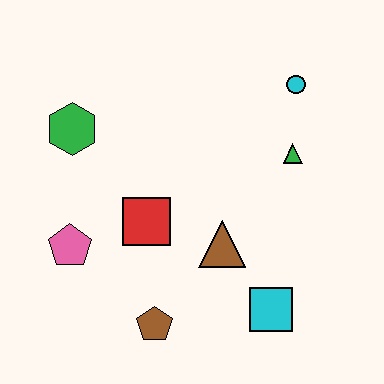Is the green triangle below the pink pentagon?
No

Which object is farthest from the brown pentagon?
The cyan circle is farthest from the brown pentagon.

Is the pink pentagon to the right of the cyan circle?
No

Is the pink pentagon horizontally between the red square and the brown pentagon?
No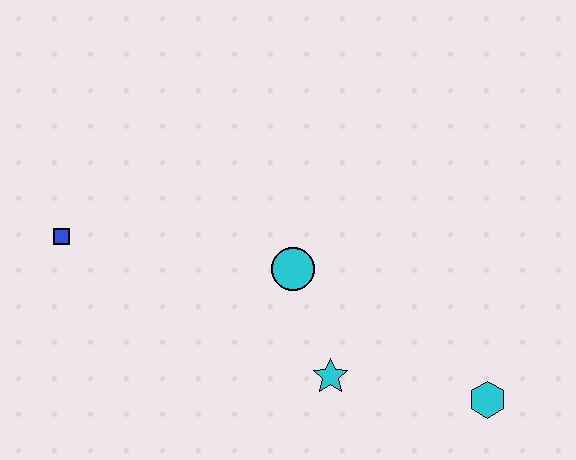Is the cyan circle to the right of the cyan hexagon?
No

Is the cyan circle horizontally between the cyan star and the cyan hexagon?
No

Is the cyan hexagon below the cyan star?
Yes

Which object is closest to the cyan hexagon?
The cyan star is closest to the cyan hexagon.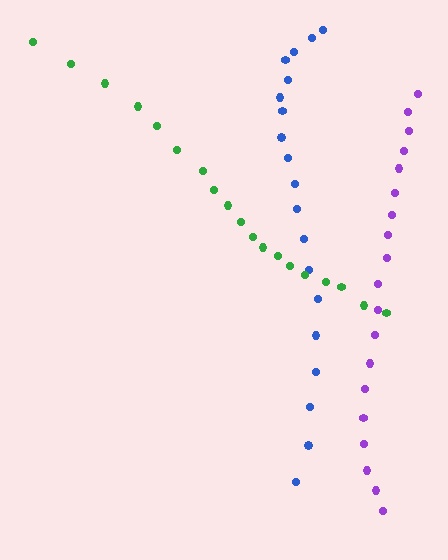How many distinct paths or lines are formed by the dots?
There are 3 distinct paths.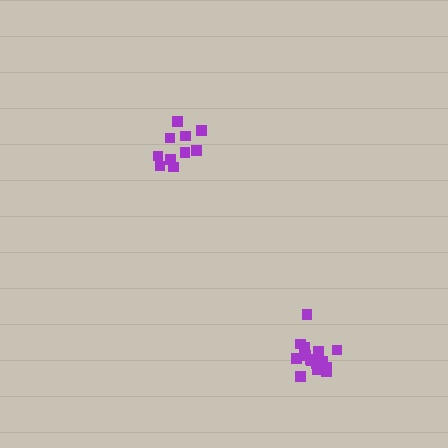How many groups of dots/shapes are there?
There are 2 groups.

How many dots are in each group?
Group 1: 16 dots, Group 2: 10 dots (26 total).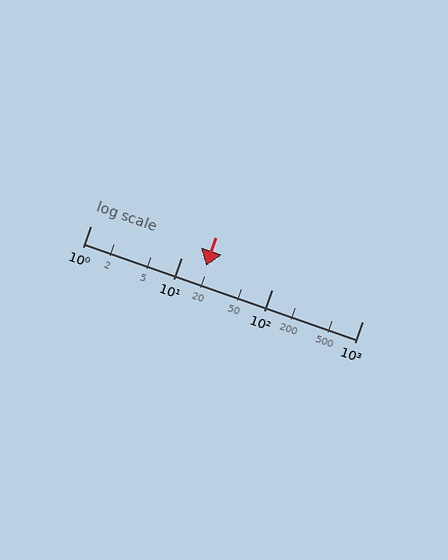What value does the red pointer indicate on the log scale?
The pointer indicates approximately 19.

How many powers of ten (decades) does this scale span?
The scale spans 3 decades, from 1 to 1000.